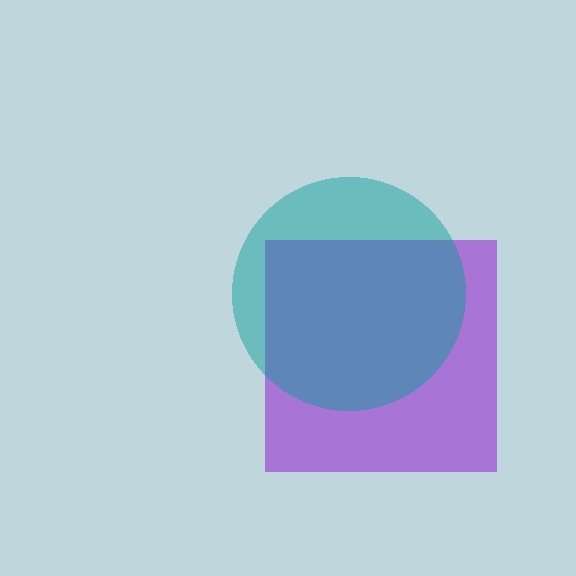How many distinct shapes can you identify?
There are 2 distinct shapes: a purple square, a teal circle.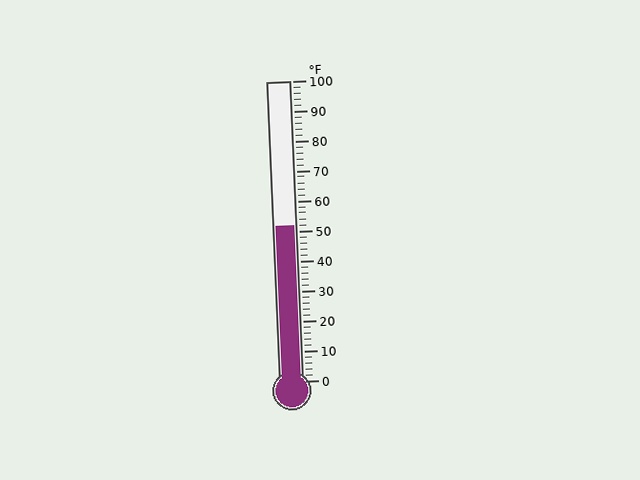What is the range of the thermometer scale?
The thermometer scale ranges from 0°F to 100°F.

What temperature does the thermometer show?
The thermometer shows approximately 52°F.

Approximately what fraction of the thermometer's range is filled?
The thermometer is filled to approximately 50% of its range.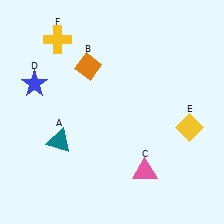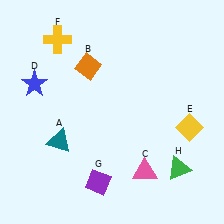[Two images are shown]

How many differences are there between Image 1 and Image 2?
There are 2 differences between the two images.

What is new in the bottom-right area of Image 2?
A green triangle (H) was added in the bottom-right area of Image 2.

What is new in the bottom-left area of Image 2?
A purple diamond (G) was added in the bottom-left area of Image 2.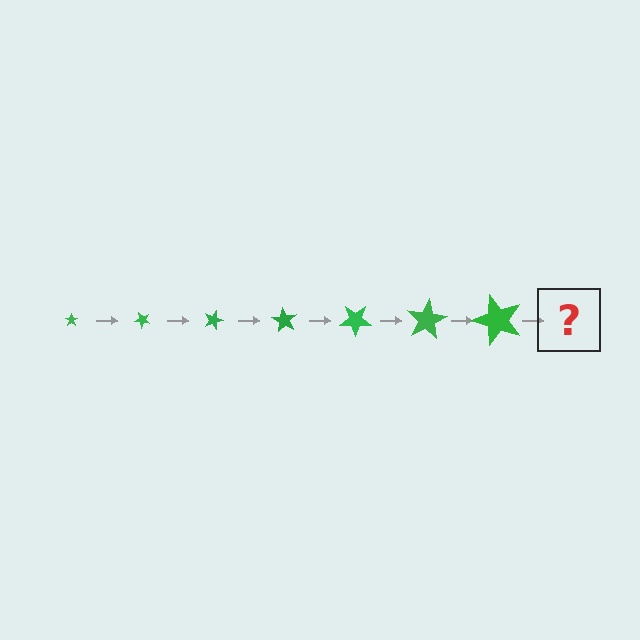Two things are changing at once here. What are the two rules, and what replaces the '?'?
The two rules are that the star grows larger each step and it rotates 45 degrees each step. The '?' should be a star, larger than the previous one and rotated 315 degrees from the start.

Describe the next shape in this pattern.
It should be a star, larger than the previous one and rotated 315 degrees from the start.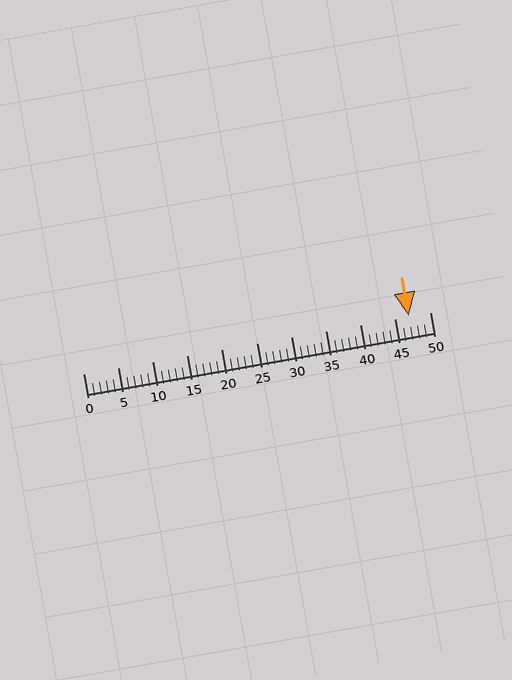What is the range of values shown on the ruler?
The ruler shows values from 0 to 50.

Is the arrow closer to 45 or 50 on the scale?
The arrow is closer to 45.